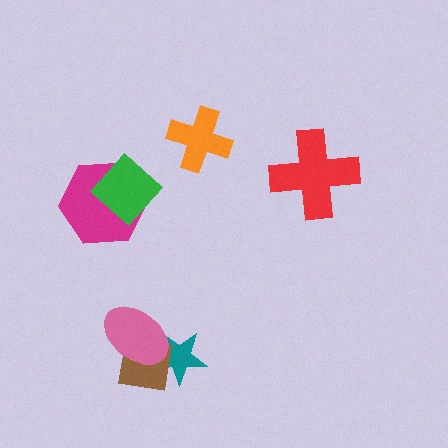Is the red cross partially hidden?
No, no other shape covers it.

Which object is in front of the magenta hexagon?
The green diamond is in front of the magenta hexagon.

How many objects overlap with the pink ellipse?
2 objects overlap with the pink ellipse.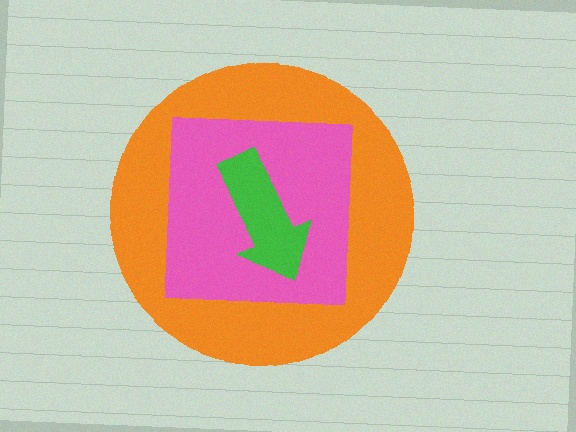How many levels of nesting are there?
3.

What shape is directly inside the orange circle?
The pink square.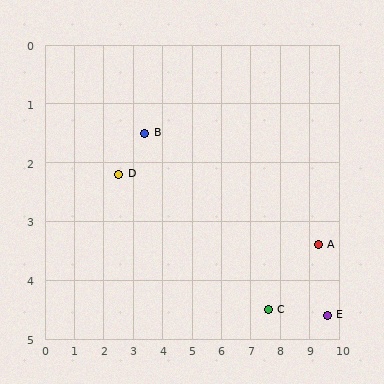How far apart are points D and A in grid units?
Points D and A are about 6.9 grid units apart.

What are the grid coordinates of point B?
Point B is at approximately (3.4, 1.5).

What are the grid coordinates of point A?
Point A is at approximately (9.3, 3.4).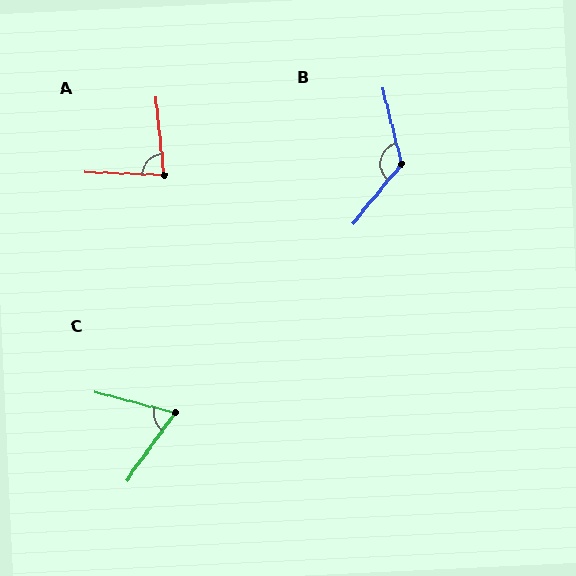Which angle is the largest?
B, at approximately 127 degrees.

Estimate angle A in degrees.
Approximately 81 degrees.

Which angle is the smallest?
C, at approximately 69 degrees.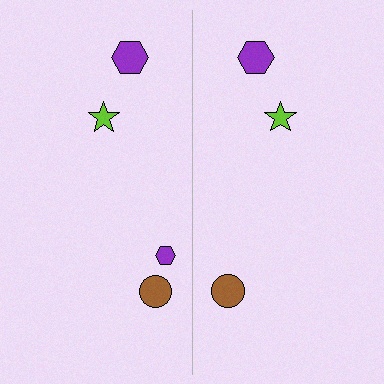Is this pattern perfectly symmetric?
No, the pattern is not perfectly symmetric. A purple hexagon is missing from the right side.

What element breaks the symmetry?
A purple hexagon is missing from the right side.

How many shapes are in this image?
There are 7 shapes in this image.